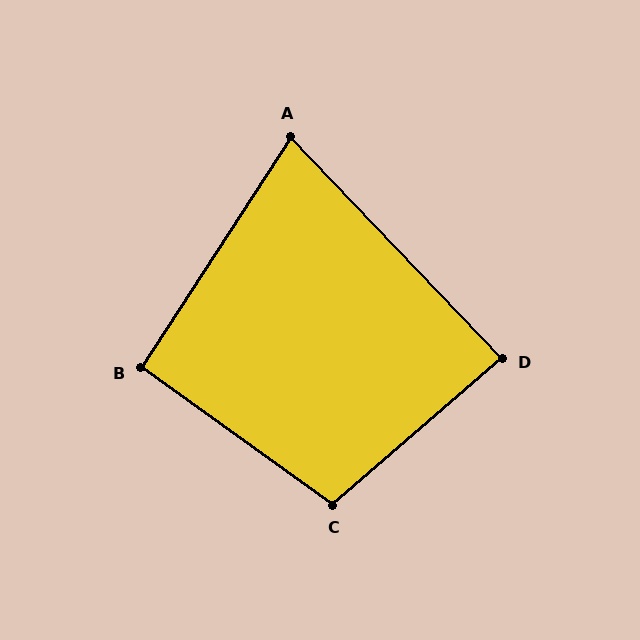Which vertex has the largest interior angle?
C, at approximately 103 degrees.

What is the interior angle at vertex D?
Approximately 87 degrees (approximately right).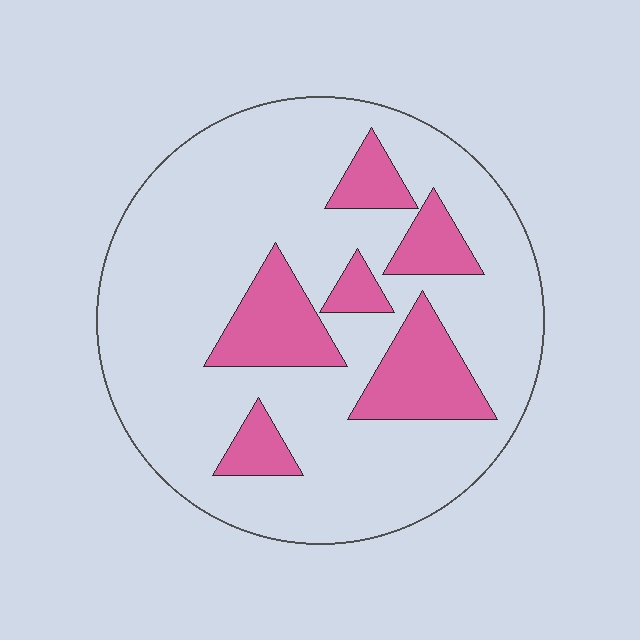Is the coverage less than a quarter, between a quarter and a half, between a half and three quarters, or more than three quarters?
Less than a quarter.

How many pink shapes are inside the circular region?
6.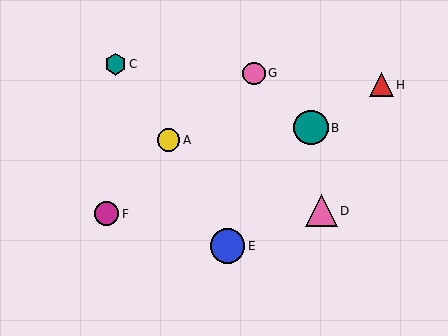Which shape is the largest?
The blue circle (labeled E) is the largest.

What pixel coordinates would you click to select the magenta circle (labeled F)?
Click at (107, 214) to select the magenta circle F.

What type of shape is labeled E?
Shape E is a blue circle.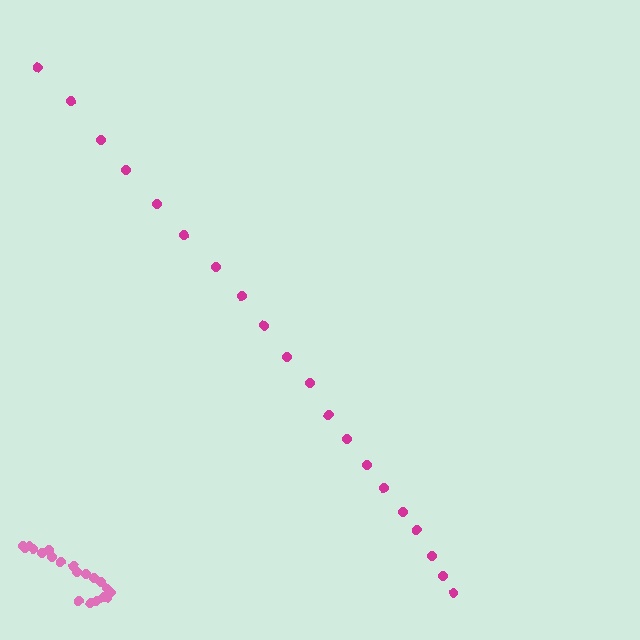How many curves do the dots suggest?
There are 2 distinct paths.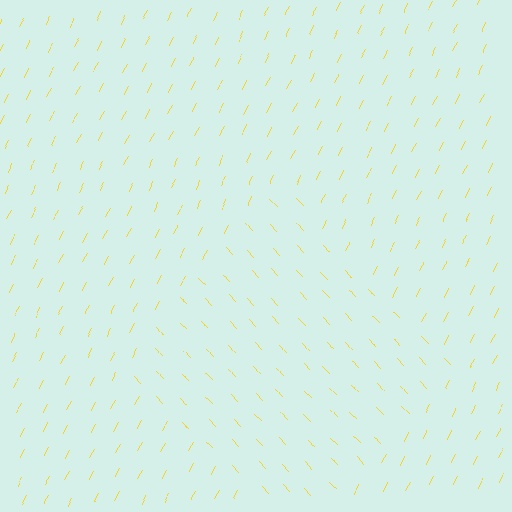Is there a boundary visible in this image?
Yes, there is a texture boundary formed by a change in line orientation.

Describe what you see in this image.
The image is filled with small yellow line segments. A diamond region in the image has lines oriented differently from the surrounding lines, creating a visible texture boundary.